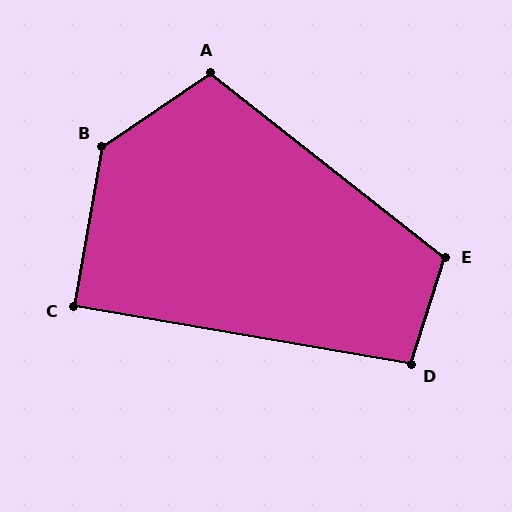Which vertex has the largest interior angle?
B, at approximately 134 degrees.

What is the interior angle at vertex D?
Approximately 98 degrees (obtuse).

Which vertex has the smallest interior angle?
C, at approximately 90 degrees.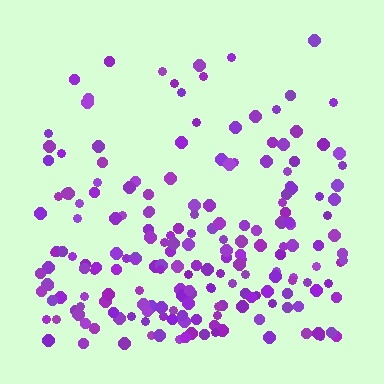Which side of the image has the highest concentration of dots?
The bottom.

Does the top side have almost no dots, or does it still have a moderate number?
Still a moderate number, just noticeably fewer than the bottom.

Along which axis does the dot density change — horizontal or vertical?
Vertical.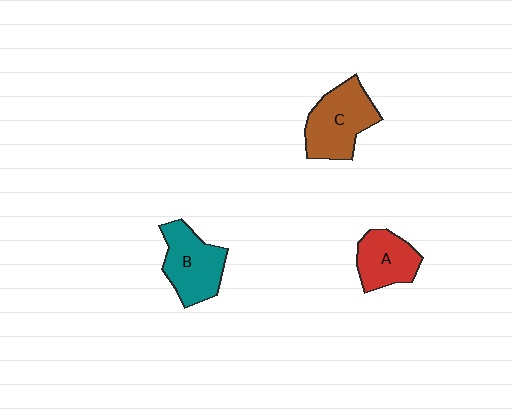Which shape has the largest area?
Shape C (brown).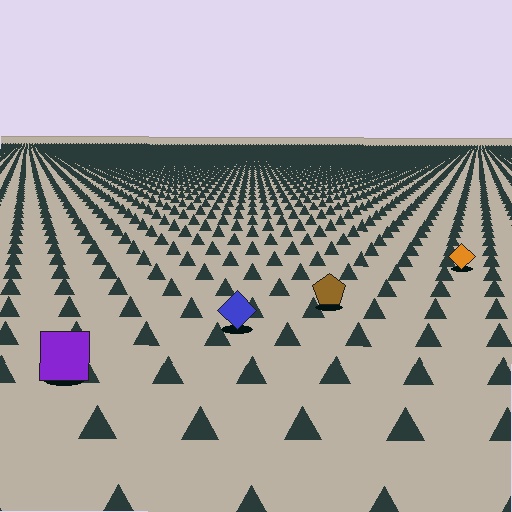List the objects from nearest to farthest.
From nearest to farthest: the purple square, the blue diamond, the brown pentagon, the orange diamond.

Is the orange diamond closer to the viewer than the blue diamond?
No. The blue diamond is closer — you can tell from the texture gradient: the ground texture is coarser near it.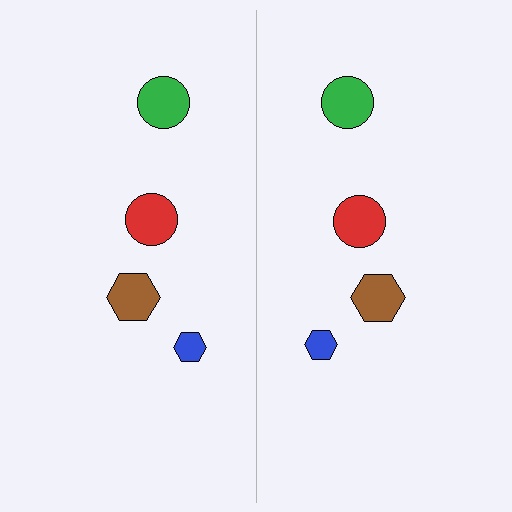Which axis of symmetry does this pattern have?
The pattern has a vertical axis of symmetry running through the center of the image.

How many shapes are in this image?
There are 8 shapes in this image.